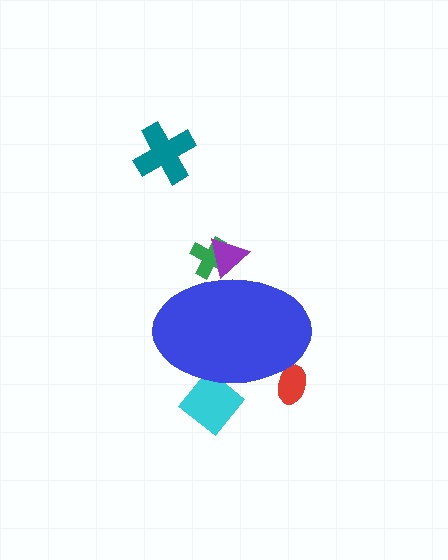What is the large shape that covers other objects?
A blue ellipse.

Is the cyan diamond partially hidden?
Yes, the cyan diamond is partially hidden behind the blue ellipse.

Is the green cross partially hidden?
Yes, the green cross is partially hidden behind the blue ellipse.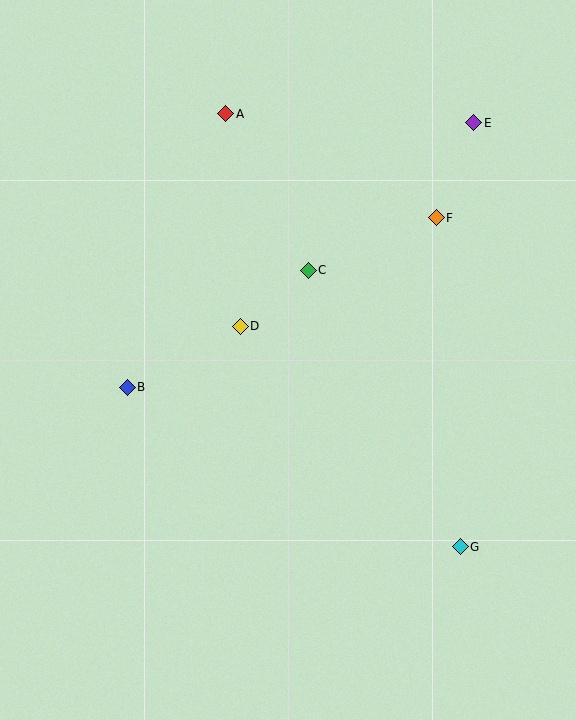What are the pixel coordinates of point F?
Point F is at (436, 218).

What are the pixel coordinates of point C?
Point C is at (308, 270).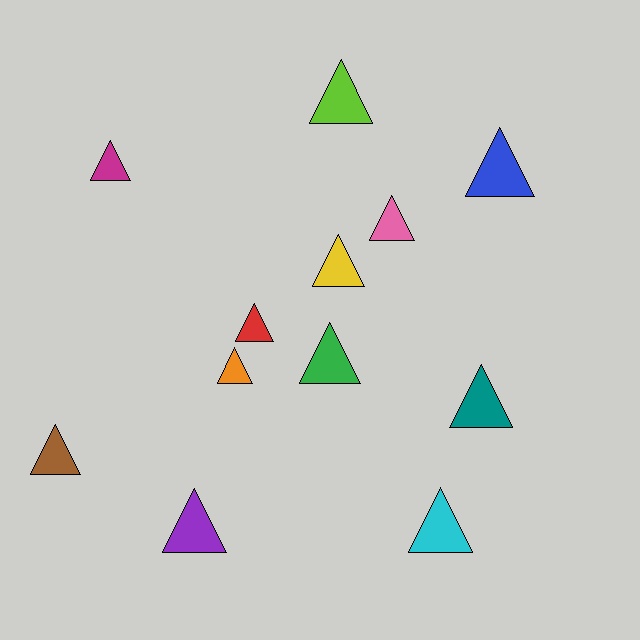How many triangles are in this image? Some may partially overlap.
There are 12 triangles.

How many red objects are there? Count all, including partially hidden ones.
There is 1 red object.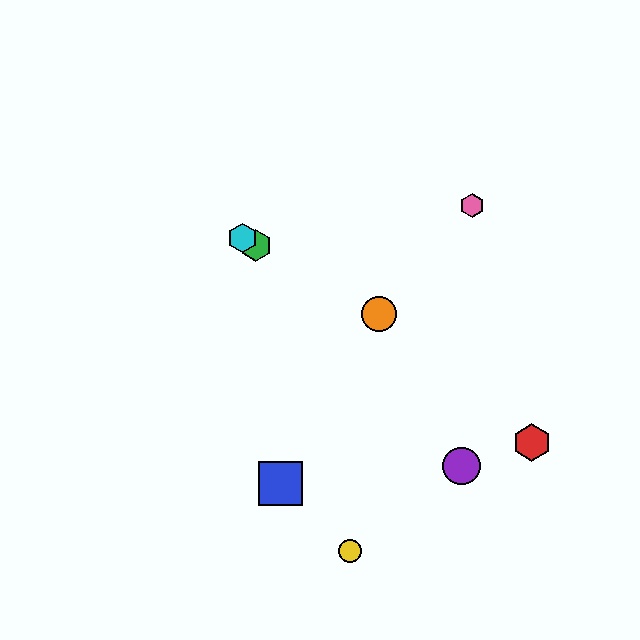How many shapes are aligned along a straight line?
3 shapes (the green hexagon, the orange circle, the cyan hexagon) are aligned along a straight line.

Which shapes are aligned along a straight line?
The green hexagon, the orange circle, the cyan hexagon are aligned along a straight line.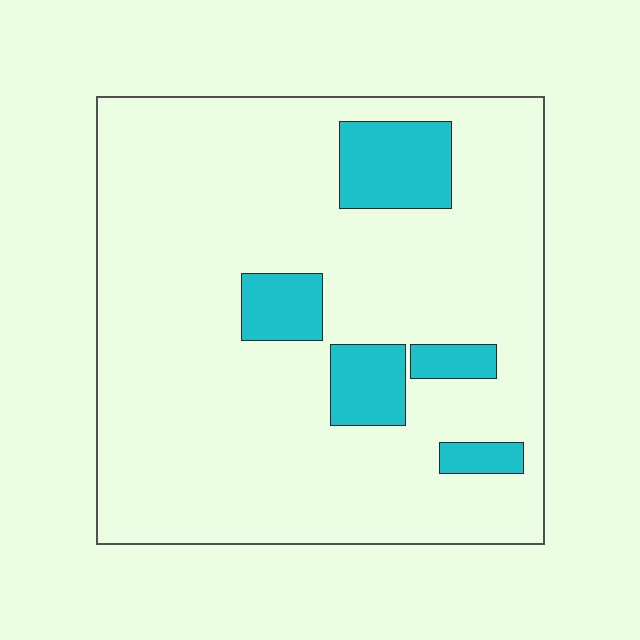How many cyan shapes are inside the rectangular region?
5.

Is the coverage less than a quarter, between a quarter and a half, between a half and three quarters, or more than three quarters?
Less than a quarter.